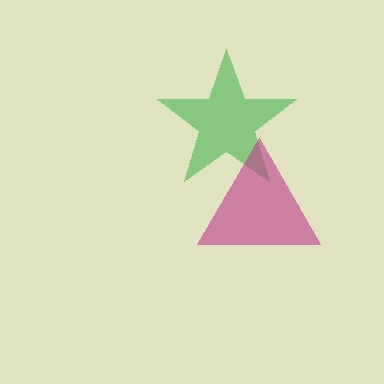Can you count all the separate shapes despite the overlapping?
Yes, there are 2 separate shapes.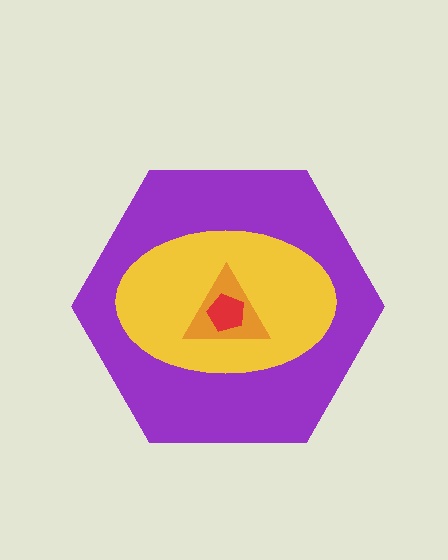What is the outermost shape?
The purple hexagon.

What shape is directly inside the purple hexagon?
The yellow ellipse.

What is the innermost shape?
The red pentagon.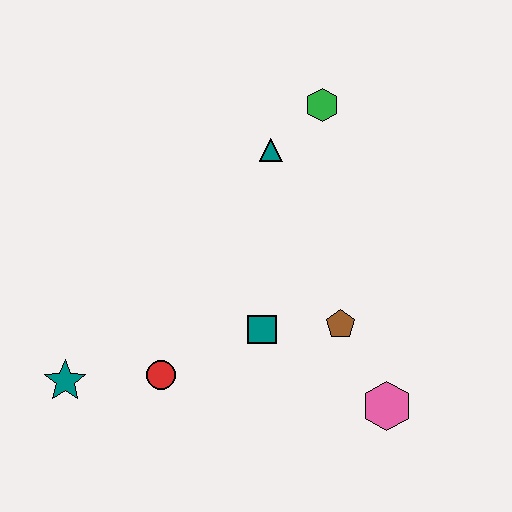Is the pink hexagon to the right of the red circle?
Yes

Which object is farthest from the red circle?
The green hexagon is farthest from the red circle.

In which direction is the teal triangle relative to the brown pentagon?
The teal triangle is above the brown pentagon.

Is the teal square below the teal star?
No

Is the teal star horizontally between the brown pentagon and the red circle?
No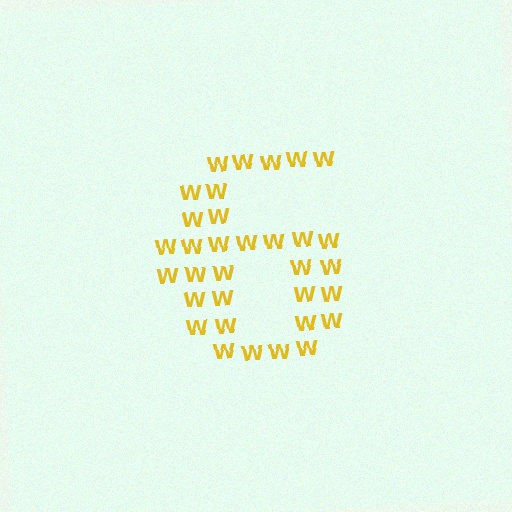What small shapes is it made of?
It is made of small letter W's.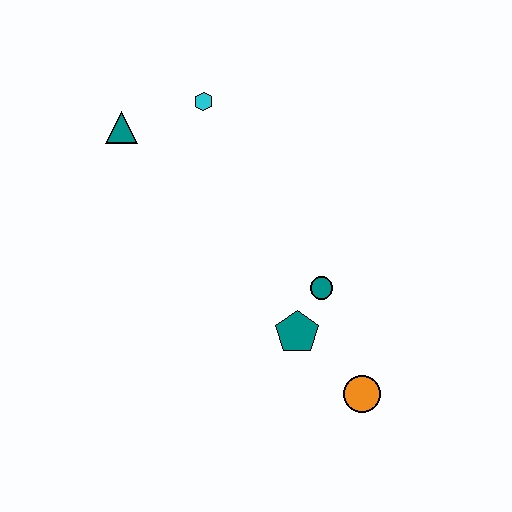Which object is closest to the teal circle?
The teal pentagon is closest to the teal circle.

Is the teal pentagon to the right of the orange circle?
No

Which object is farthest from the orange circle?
The teal triangle is farthest from the orange circle.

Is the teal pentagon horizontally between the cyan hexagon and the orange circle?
Yes